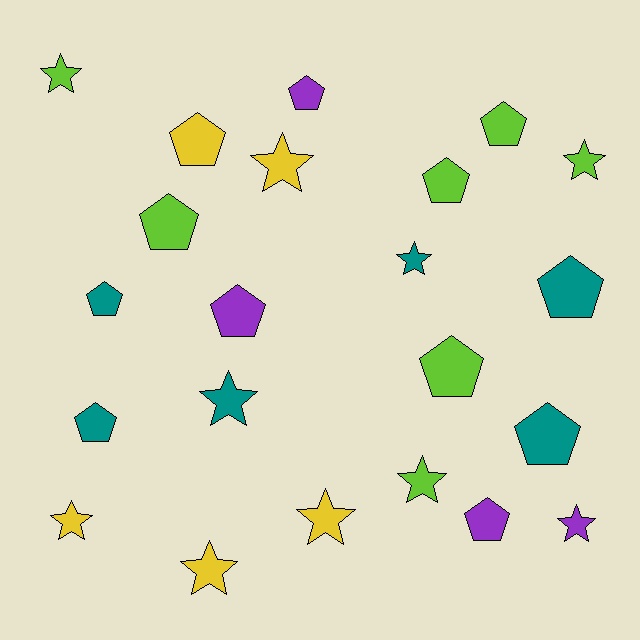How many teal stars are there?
There are 2 teal stars.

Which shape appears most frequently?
Pentagon, with 12 objects.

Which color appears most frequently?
Lime, with 7 objects.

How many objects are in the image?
There are 22 objects.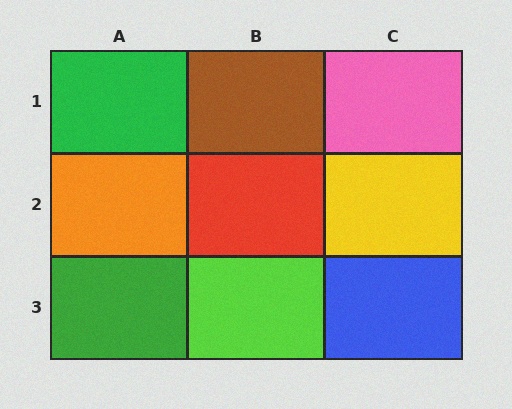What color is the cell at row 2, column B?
Red.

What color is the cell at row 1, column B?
Brown.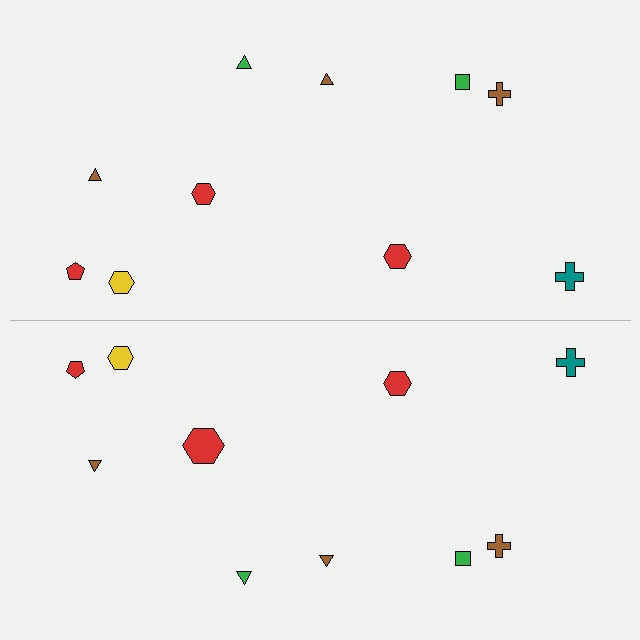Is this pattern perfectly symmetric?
No, the pattern is not perfectly symmetric. The red hexagon on the bottom side has a different size than its mirror counterpart.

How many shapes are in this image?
There are 20 shapes in this image.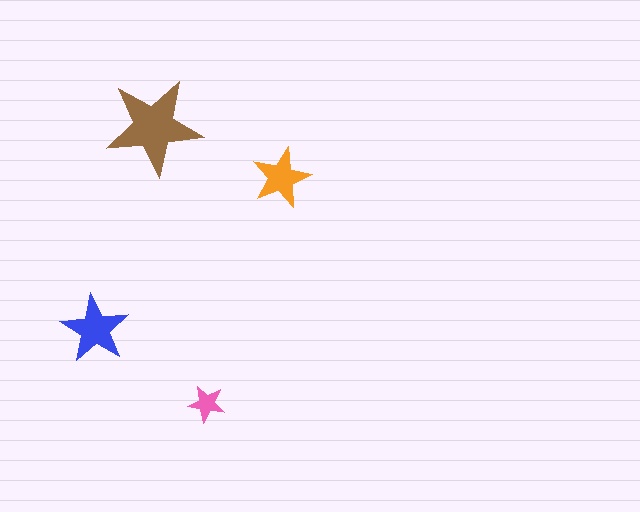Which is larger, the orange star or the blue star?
The blue one.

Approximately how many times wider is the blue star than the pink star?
About 2 times wider.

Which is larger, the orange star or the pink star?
The orange one.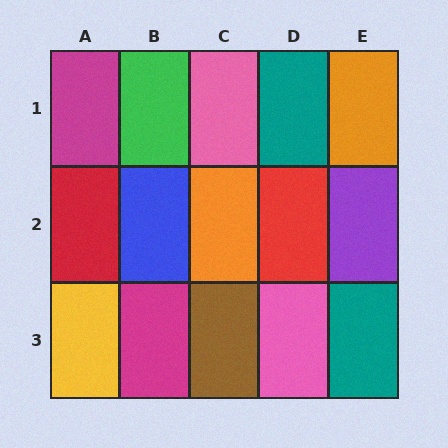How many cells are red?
2 cells are red.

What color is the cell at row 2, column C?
Orange.